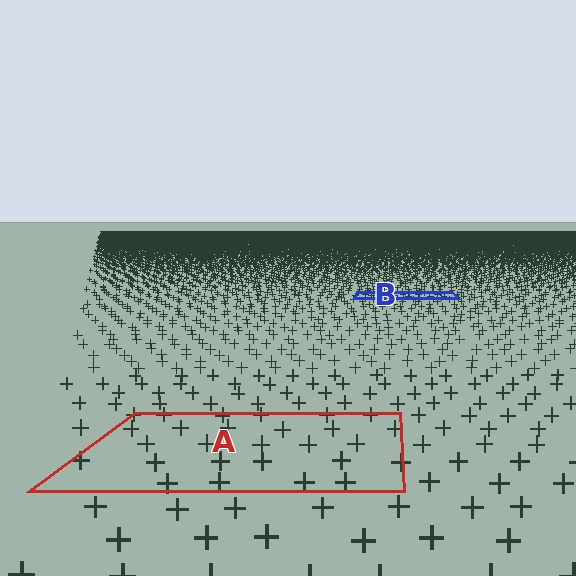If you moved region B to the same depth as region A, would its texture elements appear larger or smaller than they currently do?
They would appear larger. At a closer depth, the same texture elements are projected at a bigger on-screen size.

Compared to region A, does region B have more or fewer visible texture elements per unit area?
Region B has more texture elements per unit area — they are packed more densely because it is farther away.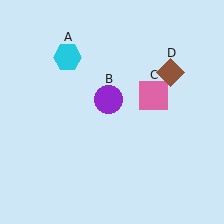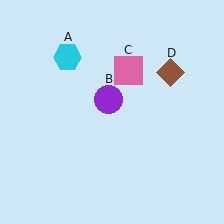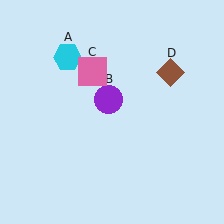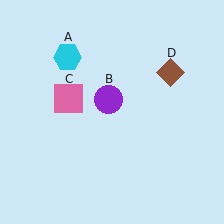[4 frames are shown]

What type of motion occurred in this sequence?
The pink square (object C) rotated counterclockwise around the center of the scene.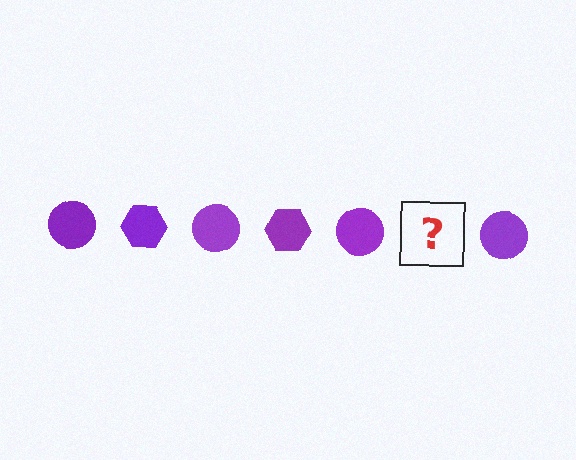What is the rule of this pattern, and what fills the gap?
The rule is that the pattern cycles through circle, hexagon shapes in purple. The gap should be filled with a purple hexagon.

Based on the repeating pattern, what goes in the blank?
The blank should be a purple hexagon.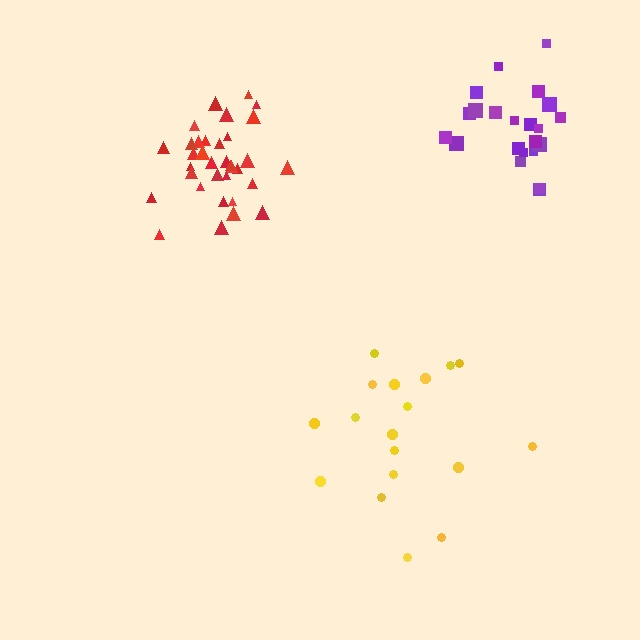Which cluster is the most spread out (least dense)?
Yellow.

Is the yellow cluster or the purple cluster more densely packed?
Purple.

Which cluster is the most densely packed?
Red.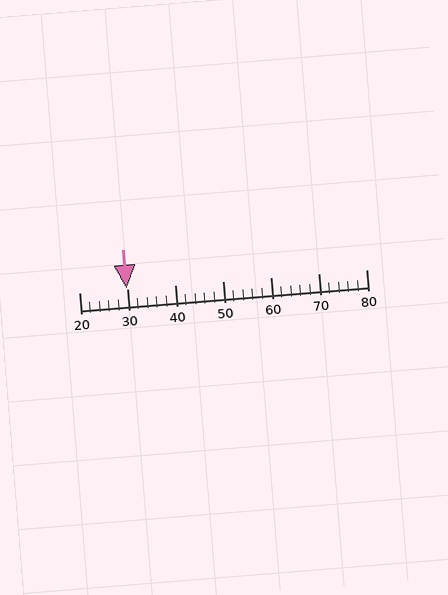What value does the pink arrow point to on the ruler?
The pink arrow points to approximately 30.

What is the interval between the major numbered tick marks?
The major tick marks are spaced 10 units apart.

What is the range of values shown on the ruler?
The ruler shows values from 20 to 80.